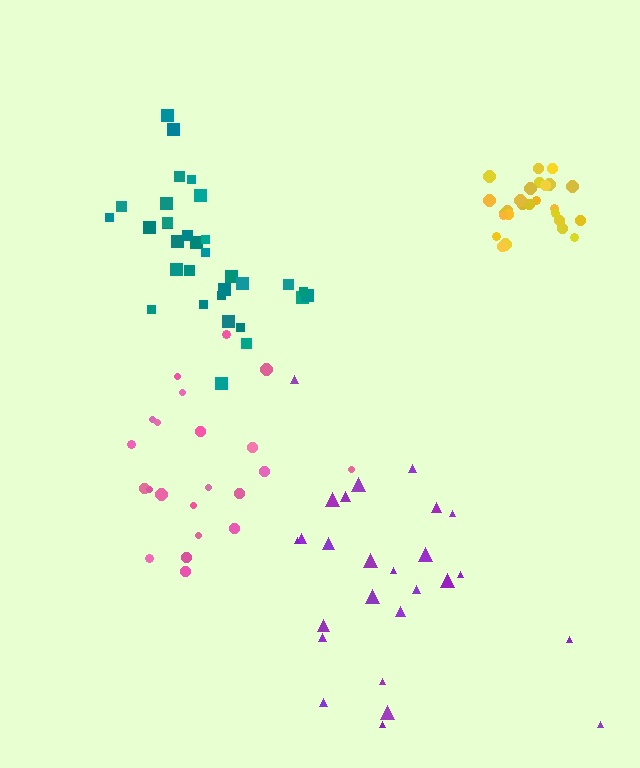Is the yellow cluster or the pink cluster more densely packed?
Yellow.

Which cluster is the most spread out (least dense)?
Purple.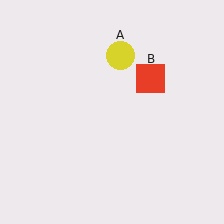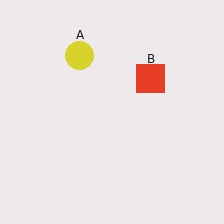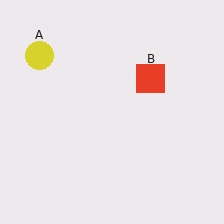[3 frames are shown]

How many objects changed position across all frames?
1 object changed position: yellow circle (object A).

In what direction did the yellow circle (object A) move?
The yellow circle (object A) moved left.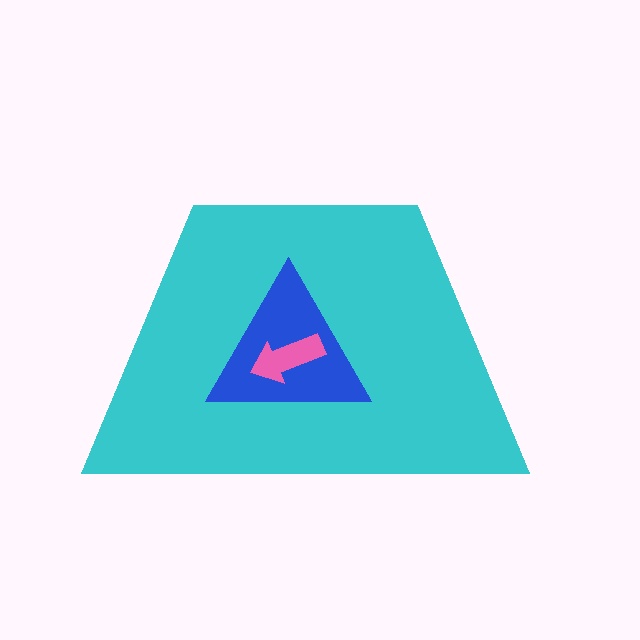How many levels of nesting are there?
3.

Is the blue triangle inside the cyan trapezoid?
Yes.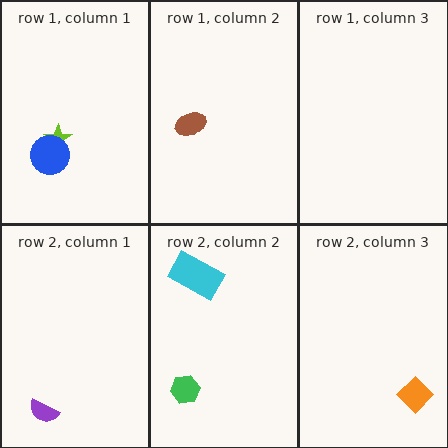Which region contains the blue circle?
The row 1, column 1 region.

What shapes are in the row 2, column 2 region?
The green hexagon, the cyan rectangle.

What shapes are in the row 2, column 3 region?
The orange diamond.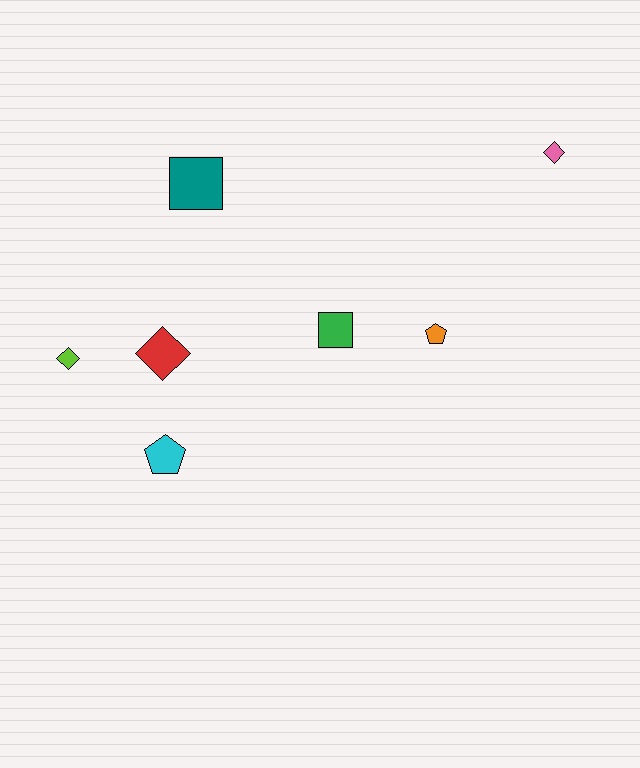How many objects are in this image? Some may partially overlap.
There are 7 objects.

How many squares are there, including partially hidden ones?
There are 2 squares.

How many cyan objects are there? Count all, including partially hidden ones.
There is 1 cyan object.